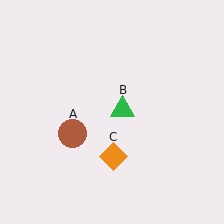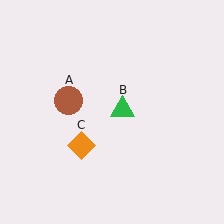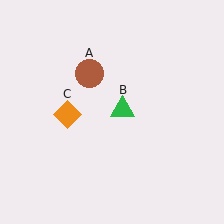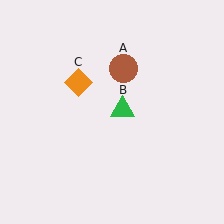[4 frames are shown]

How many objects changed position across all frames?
2 objects changed position: brown circle (object A), orange diamond (object C).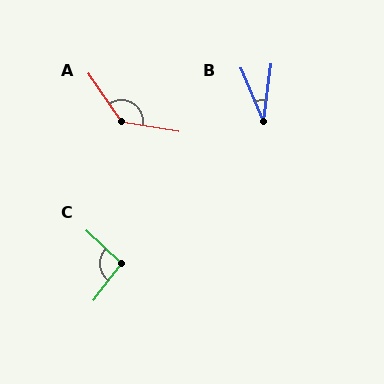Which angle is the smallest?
B, at approximately 30 degrees.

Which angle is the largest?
A, at approximately 134 degrees.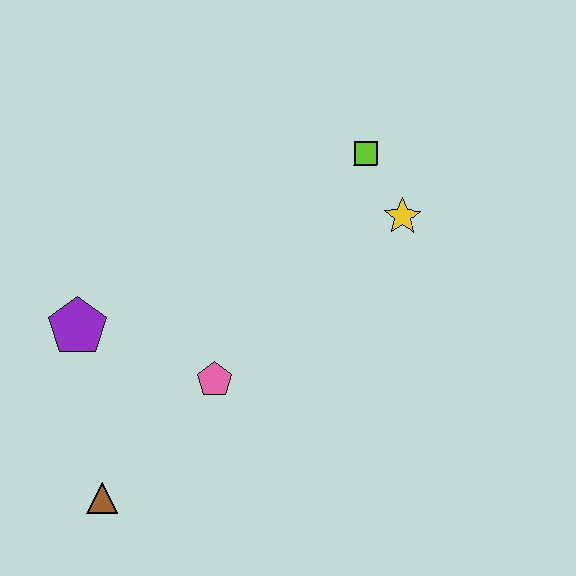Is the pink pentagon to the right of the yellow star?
No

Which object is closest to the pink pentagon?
The purple pentagon is closest to the pink pentagon.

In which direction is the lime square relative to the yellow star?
The lime square is above the yellow star.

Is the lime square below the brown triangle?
No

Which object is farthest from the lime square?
The brown triangle is farthest from the lime square.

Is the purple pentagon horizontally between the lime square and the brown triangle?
No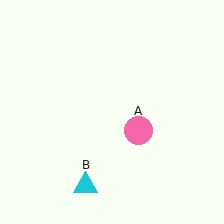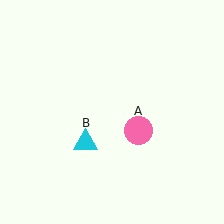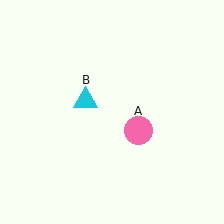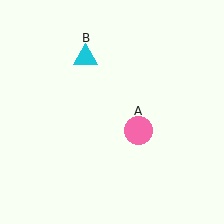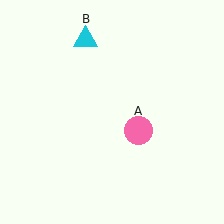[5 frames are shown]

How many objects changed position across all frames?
1 object changed position: cyan triangle (object B).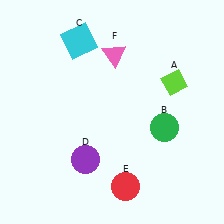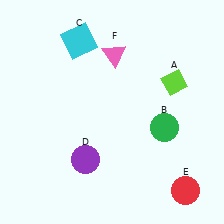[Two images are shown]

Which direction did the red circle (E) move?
The red circle (E) moved right.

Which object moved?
The red circle (E) moved right.